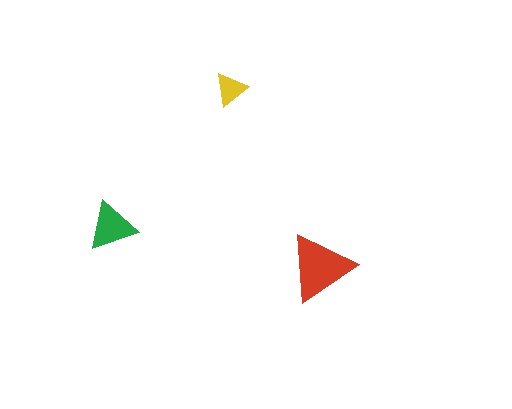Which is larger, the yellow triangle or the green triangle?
The green one.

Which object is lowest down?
The red triangle is bottommost.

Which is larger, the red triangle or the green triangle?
The red one.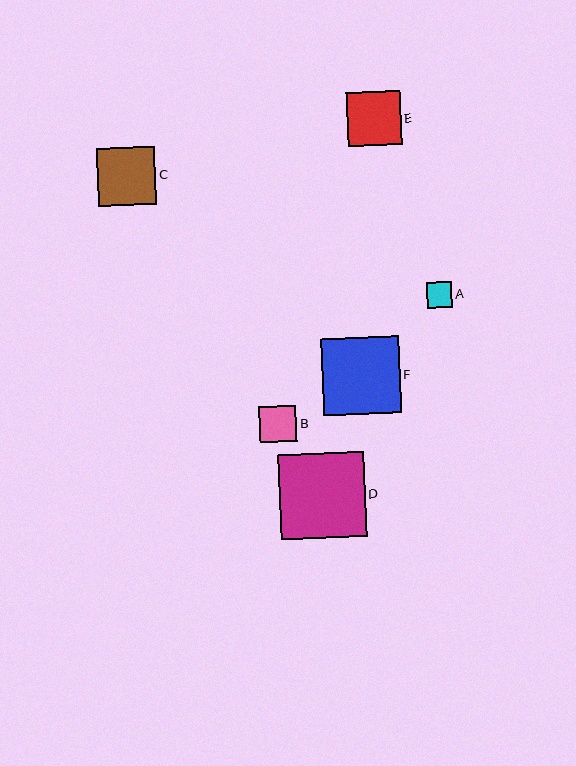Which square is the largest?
Square D is the largest with a size of approximately 85 pixels.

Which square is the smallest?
Square A is the smallest with a size of approximately 26 pixels.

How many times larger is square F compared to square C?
Square F is approximately 1.3 times the size of square C.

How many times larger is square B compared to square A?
Square B is approximately 1.4 times the size of square A.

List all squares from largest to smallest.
From largest to smallest: D, F, C, E, B, A.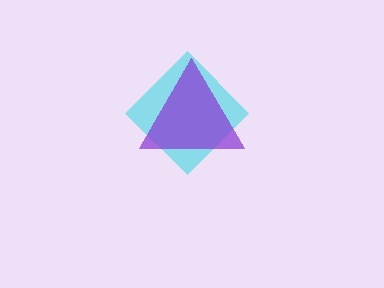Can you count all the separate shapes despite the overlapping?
Yes, there are 2 separate shapes.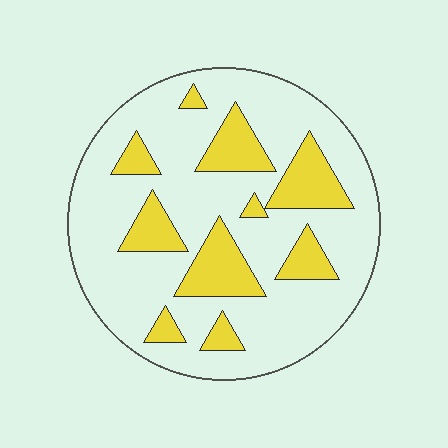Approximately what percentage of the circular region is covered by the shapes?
Approximately 25%.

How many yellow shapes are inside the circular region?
10.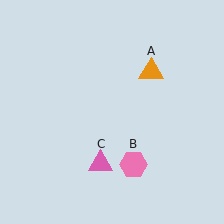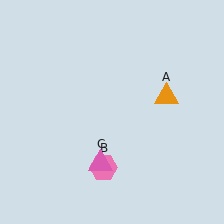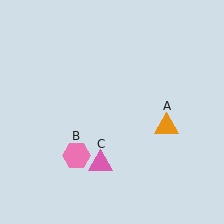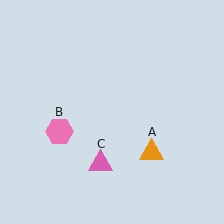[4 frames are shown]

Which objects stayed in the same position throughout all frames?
Pink triangle (object C) remained stationary.